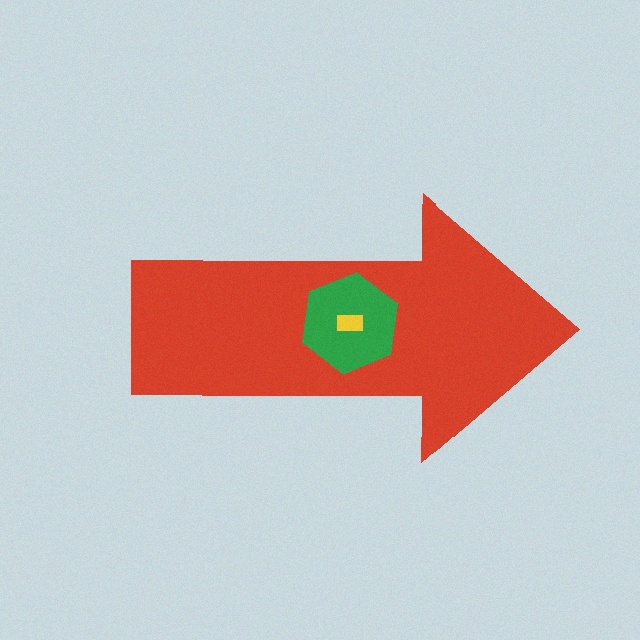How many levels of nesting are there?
3.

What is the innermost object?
The yellow rectangle.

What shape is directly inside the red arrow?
The green hexagon.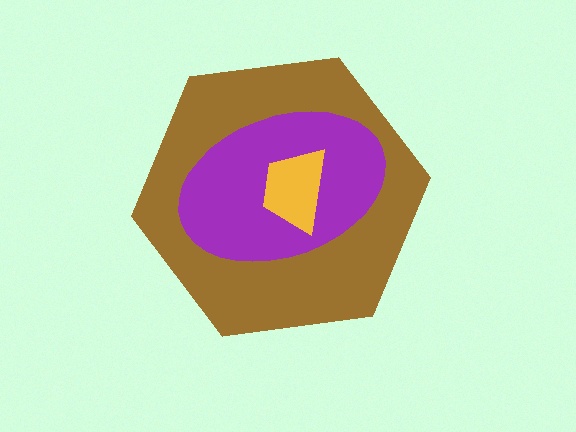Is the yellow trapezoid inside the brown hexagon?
Yes.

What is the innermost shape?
The yellow trapezoid.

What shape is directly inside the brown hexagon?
The purple ellipse.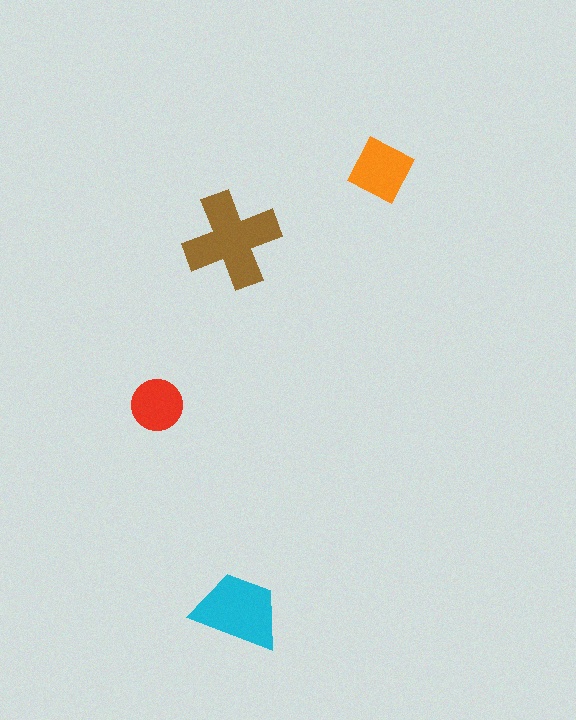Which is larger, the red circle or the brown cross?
The brown cross.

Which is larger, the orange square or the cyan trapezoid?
The cyan trapezoid.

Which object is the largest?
The brown cross.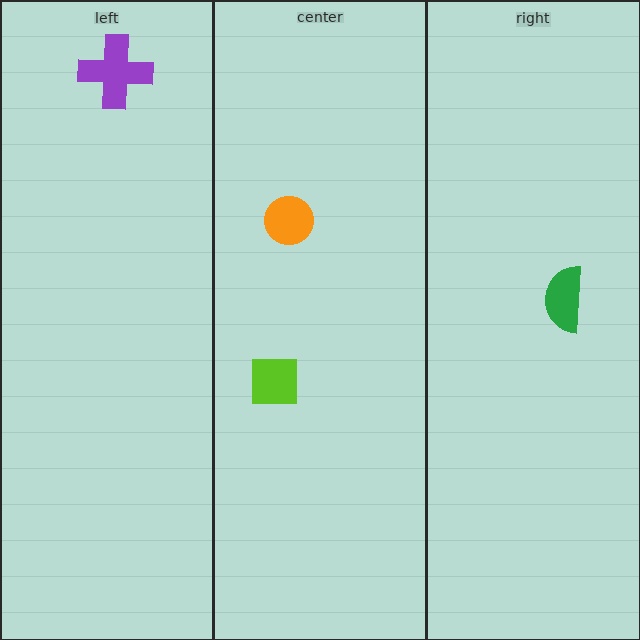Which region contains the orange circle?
The center region.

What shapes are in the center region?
The orange circle, the lime square.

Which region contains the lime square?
The center region.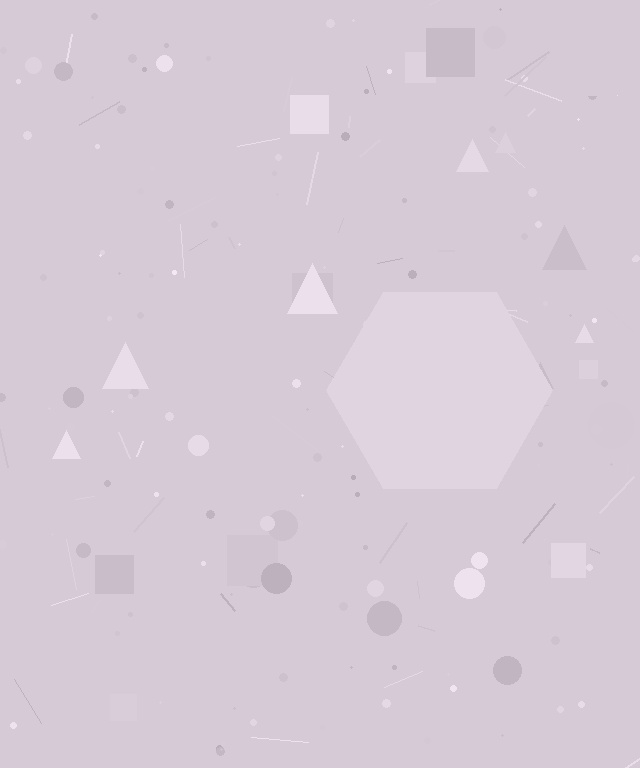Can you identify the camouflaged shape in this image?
The camouflaged shape is a hexagon.